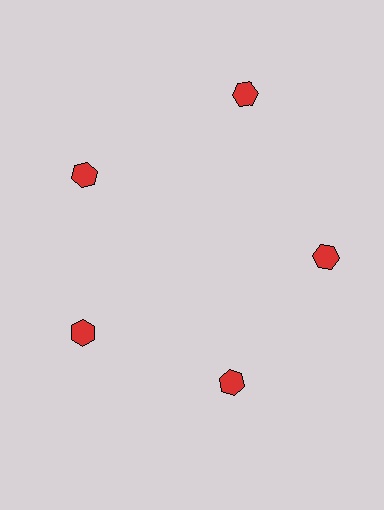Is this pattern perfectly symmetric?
No. The 5 red hexagons are arranged in a ring, but one element near the 1 o'clock position is pushed outward from the center, breaking the 5-fold rotational symmetry.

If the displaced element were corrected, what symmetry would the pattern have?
It would have 5-fold rotational symmetry — the pattern would map onto itself every 72 degrees.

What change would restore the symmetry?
The symmetry would be restored by moving it inward, back onto the ring so that all 5 hexagons sit at equal angles and equal distance from the center.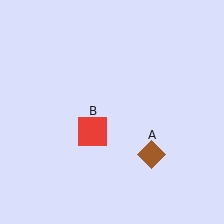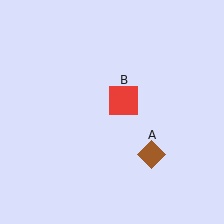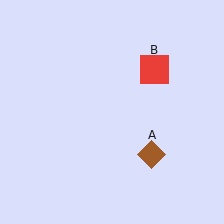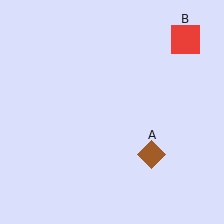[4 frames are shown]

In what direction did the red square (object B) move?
The red square (object B) moved up and to the right.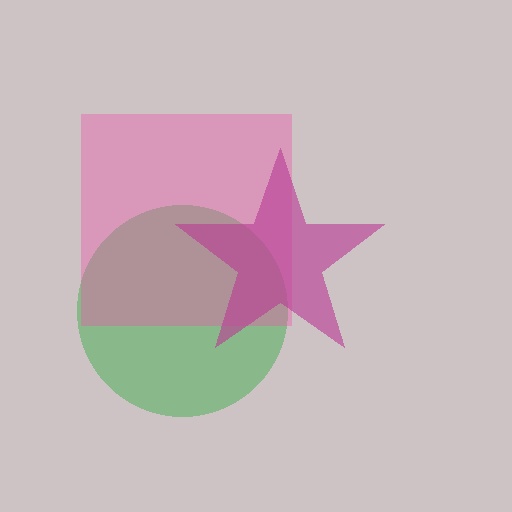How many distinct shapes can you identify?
There are 3 distinct shapes: a green circle, a pink square, a magenta star.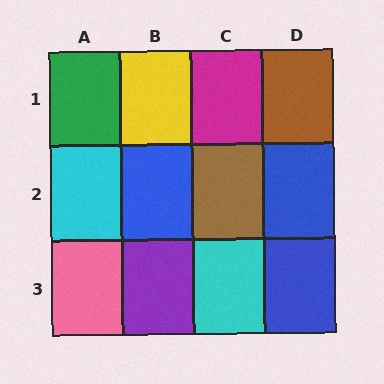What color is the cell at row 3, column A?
Pink.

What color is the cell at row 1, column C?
Magenta.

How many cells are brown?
2 cells are brown.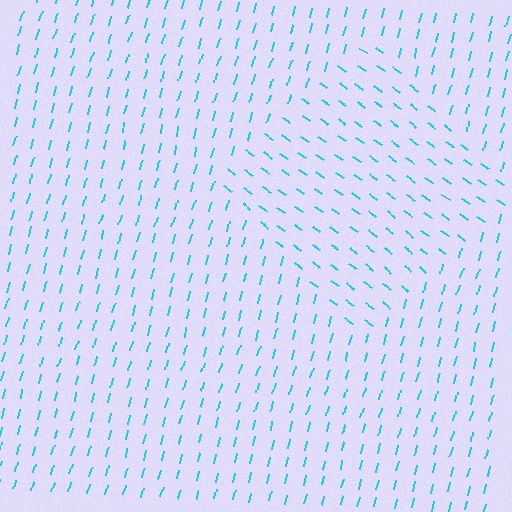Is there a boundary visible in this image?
Yes, there is a texture boundary formed by a change in line orientation.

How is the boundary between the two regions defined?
The boundary is defined purely by a change in line orientation (approximately 69 degrees difference). All lines are the same color and thickness.